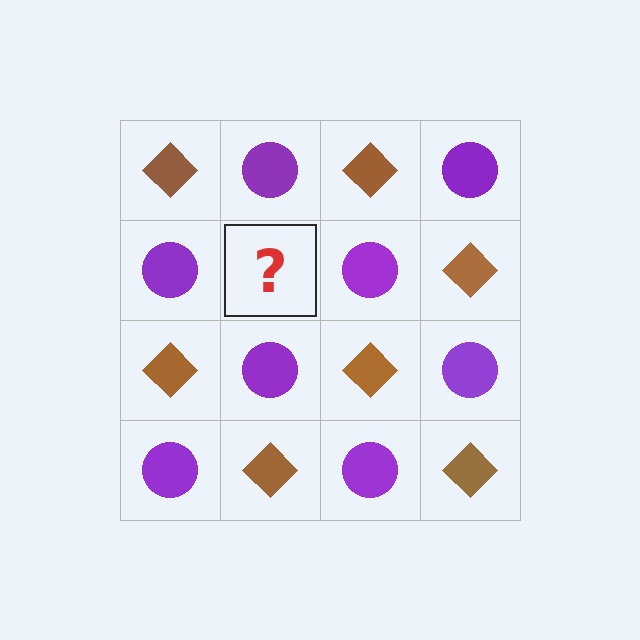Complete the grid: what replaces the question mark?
The question mark should be replaced with a brown diamond.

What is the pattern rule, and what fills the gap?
The rule is that it alternates brown diamond and purple circle in a checkerboard pattern. The gap should be filled with a brown diamond.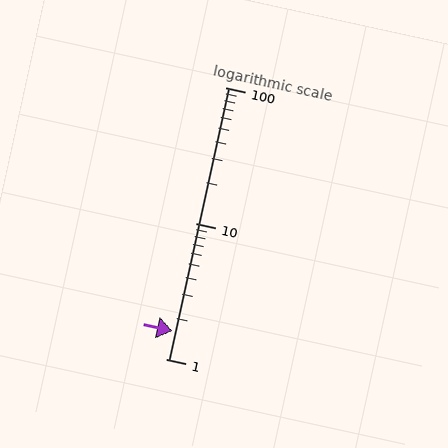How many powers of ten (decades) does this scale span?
The scale spans 2 decades, from 1 to 100.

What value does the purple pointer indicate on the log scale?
The pointer indicates approximately 1.6.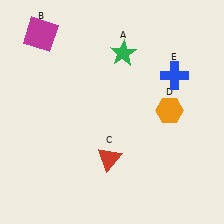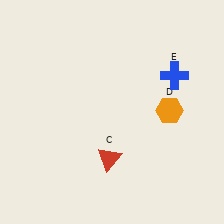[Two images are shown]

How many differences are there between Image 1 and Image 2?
There are 2 differences between the two images.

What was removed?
The green star (A), the magenta square (B) were removed in Image 2.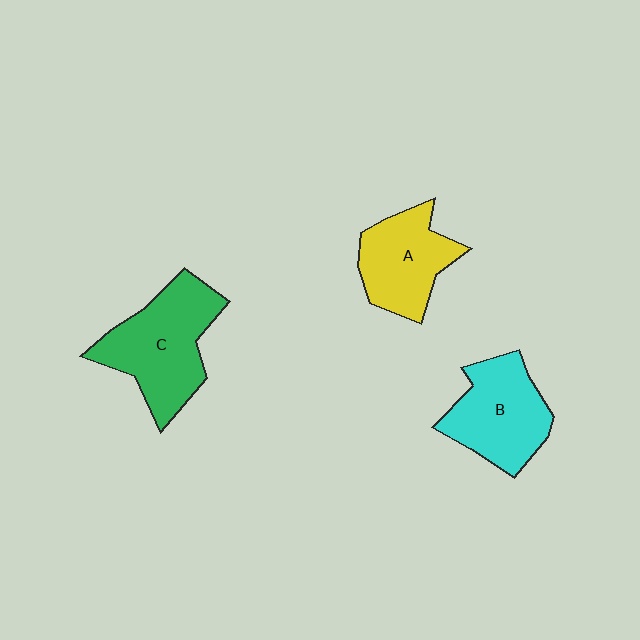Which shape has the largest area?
Shape C (green).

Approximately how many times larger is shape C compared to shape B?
Approximately 1.2 times.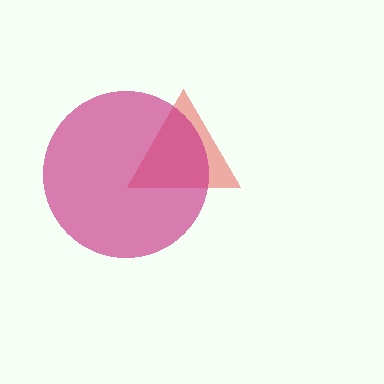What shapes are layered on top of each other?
The layered shapes are: a red triangle, a magenta circle.